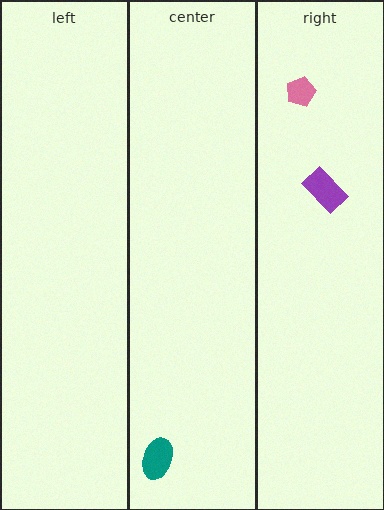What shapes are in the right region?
The pink pentagon, the purple rectangle.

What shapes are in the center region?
The teal ellipse.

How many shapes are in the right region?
2.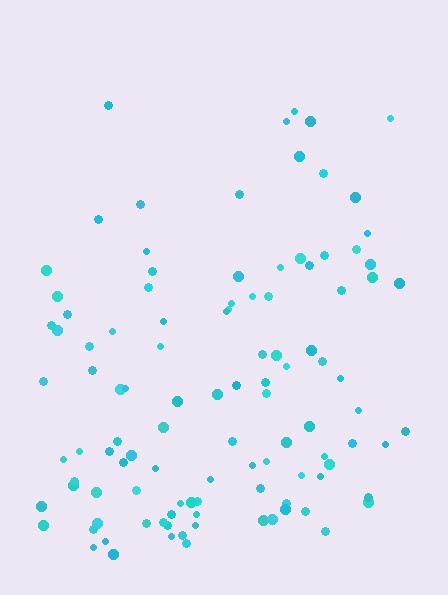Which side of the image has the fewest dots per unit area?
The top.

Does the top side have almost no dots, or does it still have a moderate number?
Still a moderate number, just noticeably fewer than the bottom.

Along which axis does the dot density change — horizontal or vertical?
Vertical.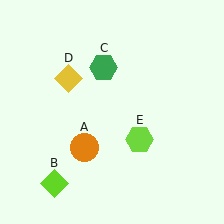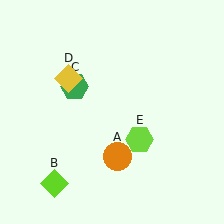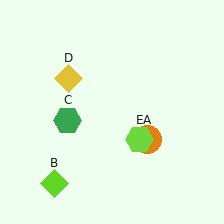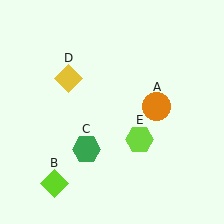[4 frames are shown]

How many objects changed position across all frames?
2 objects changed position: orange circle (object A), green hexagon (object C).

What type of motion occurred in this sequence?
The orange circle (object A), green hexagon (object C) rotated counterclockwise around the center of the scene.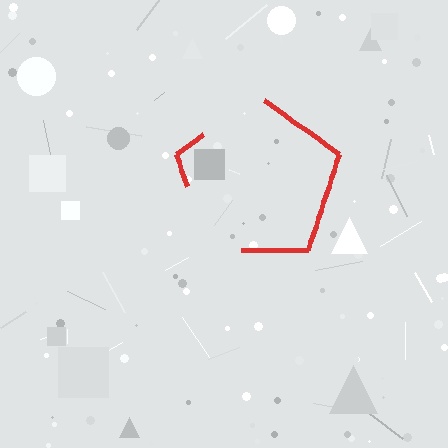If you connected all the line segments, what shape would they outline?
They would outline a pentagon.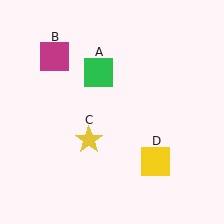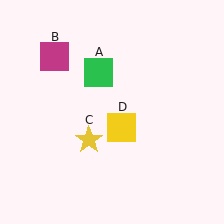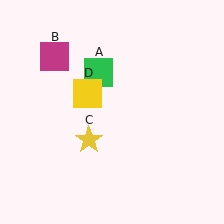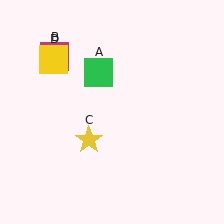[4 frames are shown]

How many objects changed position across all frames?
1 object changed position: yellow square (object D).